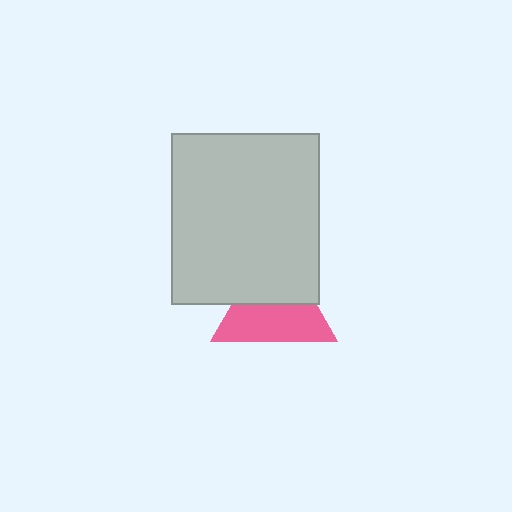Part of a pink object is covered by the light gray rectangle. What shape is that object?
It is a triangle.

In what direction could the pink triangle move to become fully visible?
The pink triangle could move down. That would shift it out from behind the light gray rectangle entirely.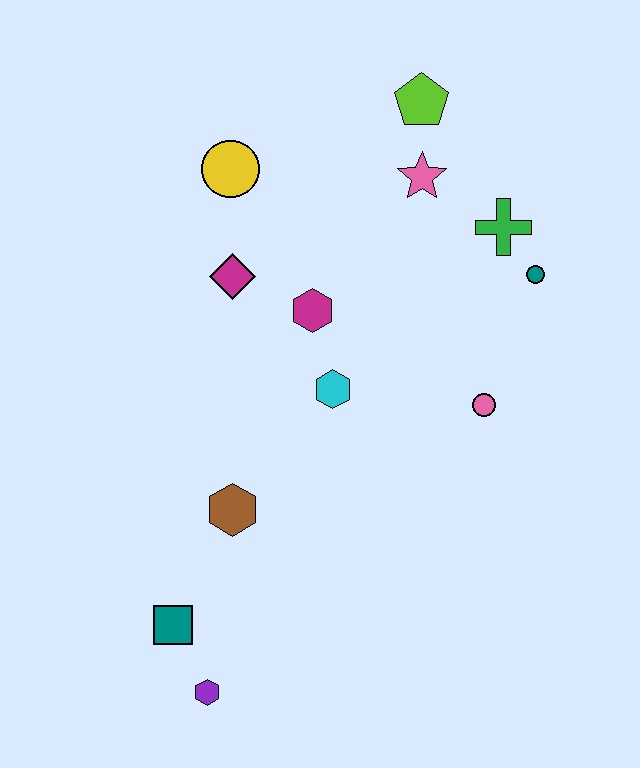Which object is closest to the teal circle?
The green cross is closest to the teal circle.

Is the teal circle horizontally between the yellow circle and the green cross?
No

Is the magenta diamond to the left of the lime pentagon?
Yes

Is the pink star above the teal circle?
Yes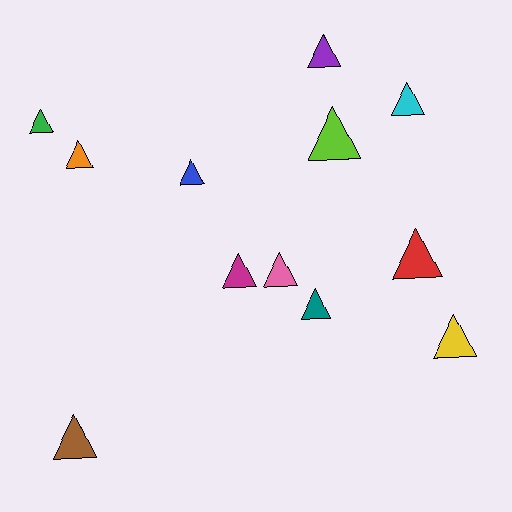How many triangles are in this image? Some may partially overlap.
There are 12 triangles.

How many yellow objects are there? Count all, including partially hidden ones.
There is 1 yellow object.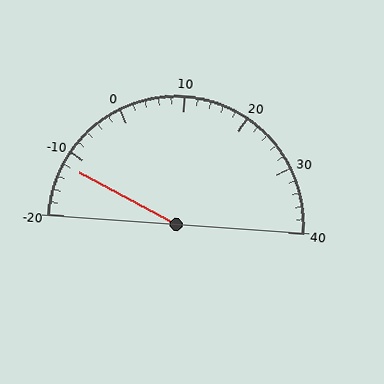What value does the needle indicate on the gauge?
The needle indicates approximately -12.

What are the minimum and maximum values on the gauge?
The gauge ranges from -20 to 40.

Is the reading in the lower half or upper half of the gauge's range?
The reading is in the lower half of the range (-20 to 40).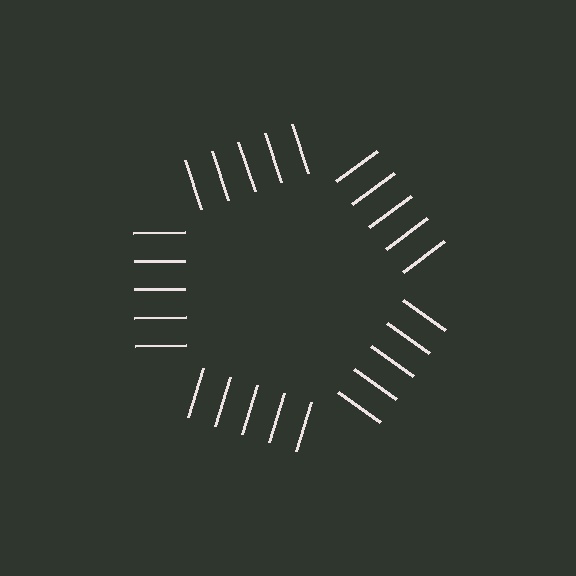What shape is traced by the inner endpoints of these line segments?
An illusory pentagon — the line segments terminate on its edges but no continuous stroke is drawn.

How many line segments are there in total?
25 — 5 along each of the 5 edges.